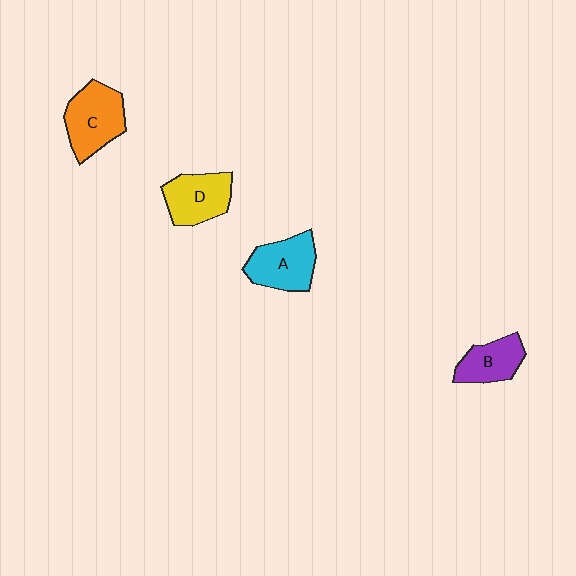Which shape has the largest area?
Shape C (orange).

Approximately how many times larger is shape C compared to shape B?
Approximately 1.4 times.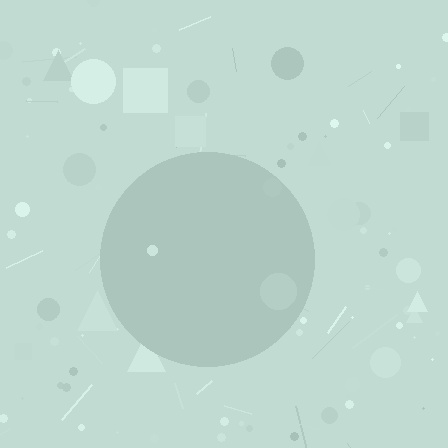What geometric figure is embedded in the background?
A circle is embedded in the background.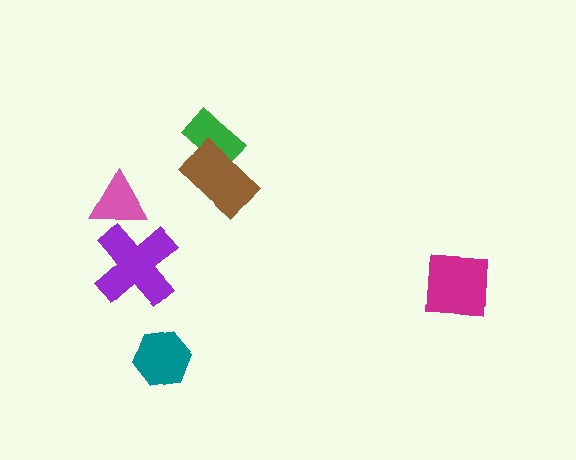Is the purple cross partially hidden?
No, no other shape covers it.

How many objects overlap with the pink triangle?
1 object overlaps with the pink triangle.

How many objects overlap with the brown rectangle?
1 object overlaps with the brown rectangle.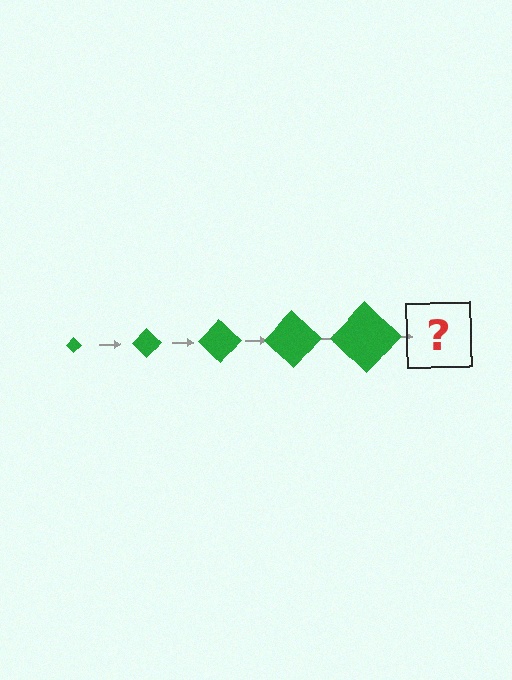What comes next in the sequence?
The next element should be a green diamond, larger than the previous one.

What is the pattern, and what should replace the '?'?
The pattern is that the diamond gets progressively larger each step. The '?' should be a green diamond, larger than the previous one.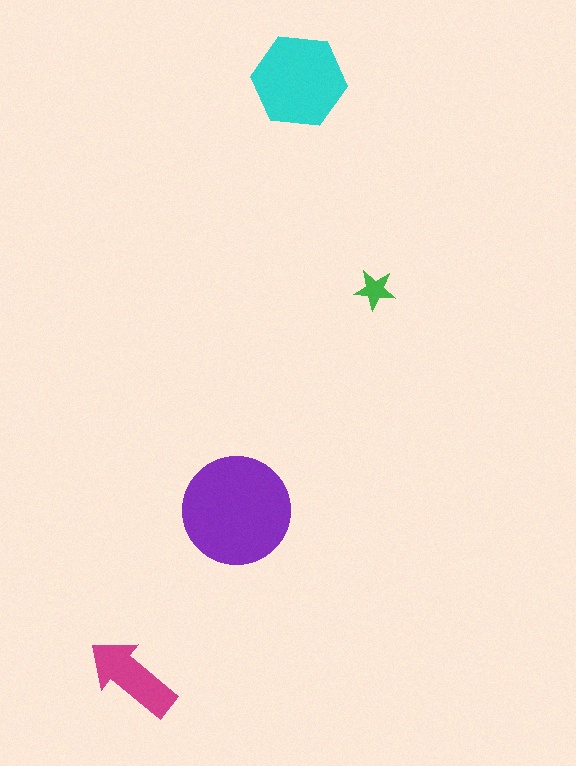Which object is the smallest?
The green star.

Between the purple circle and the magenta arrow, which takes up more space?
The purple circle.